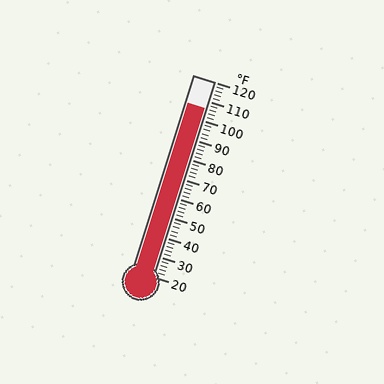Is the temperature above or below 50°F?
The temperature is above 50°F.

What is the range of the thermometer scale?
The thermometer scale ranges from 20°F to 120°F.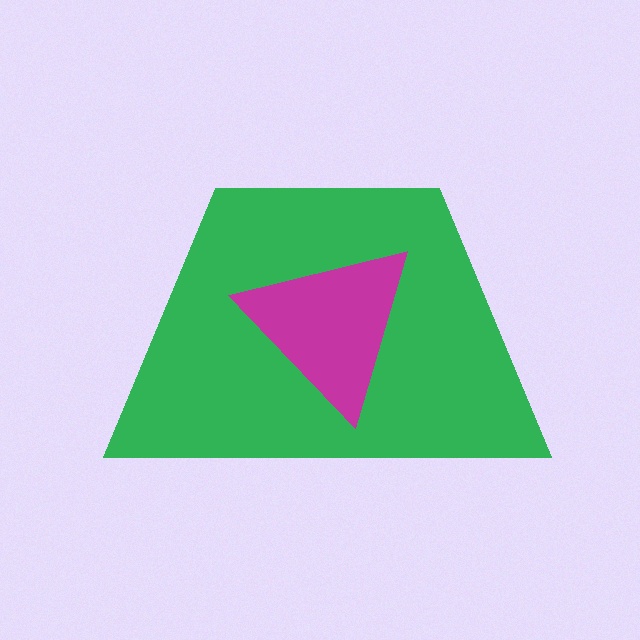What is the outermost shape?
The green trapezoid.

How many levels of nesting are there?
2.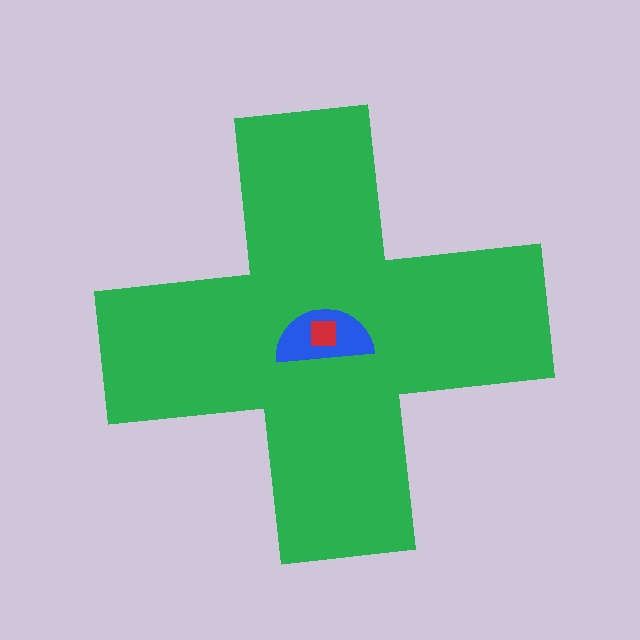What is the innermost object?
The red square.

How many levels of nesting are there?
3.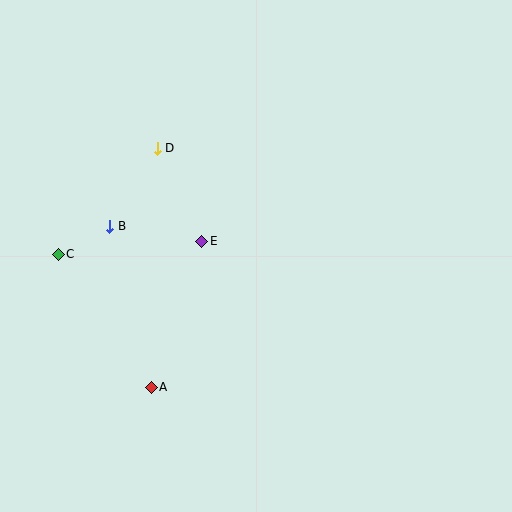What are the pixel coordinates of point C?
Point C is at (58, 254).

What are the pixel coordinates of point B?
Point B is at (110, 226).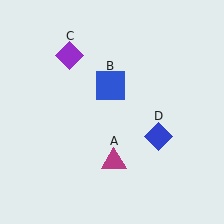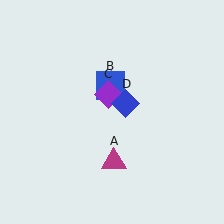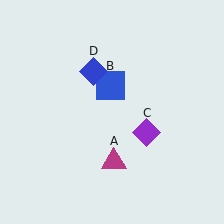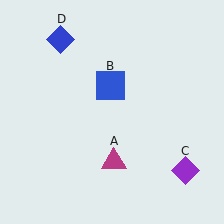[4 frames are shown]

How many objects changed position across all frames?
2 objects changed position: purple diamond (object C), blue diamond (object D).